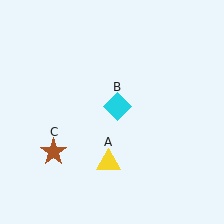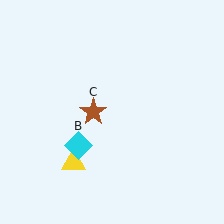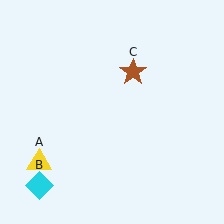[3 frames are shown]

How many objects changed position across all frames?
3 objects changed position: yellow triangle (object A), cyan diamond (object B), brown star (object C).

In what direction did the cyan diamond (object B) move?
The cyan diamond (object B) moved down and to the left.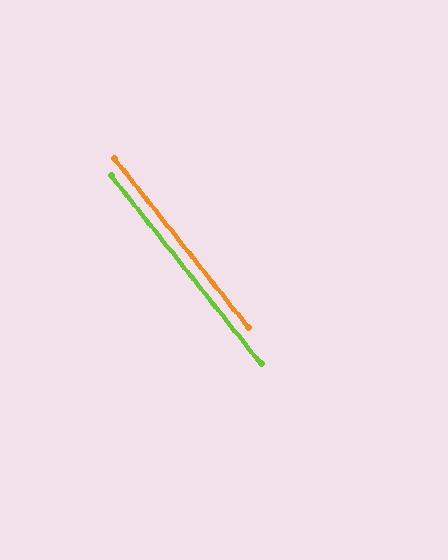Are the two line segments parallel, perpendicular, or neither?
Parallel — their directions differ by only 0.2°.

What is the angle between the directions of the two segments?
Approximately 0 degrees.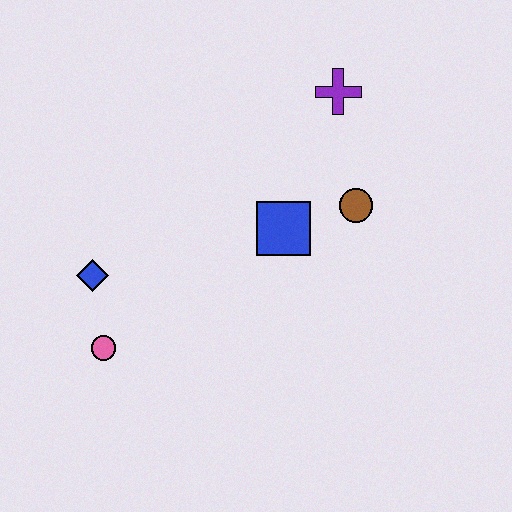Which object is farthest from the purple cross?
The pink circle is farthest from the purple cross.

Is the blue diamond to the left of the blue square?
Yes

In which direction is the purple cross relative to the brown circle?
The purple cross is above the brown circle.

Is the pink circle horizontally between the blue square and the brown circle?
No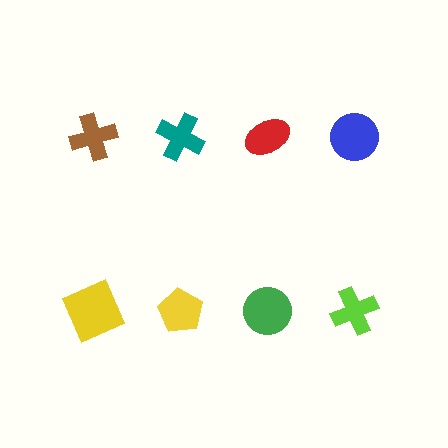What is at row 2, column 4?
A lime cross.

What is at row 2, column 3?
A green circle.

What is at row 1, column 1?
A brown cross.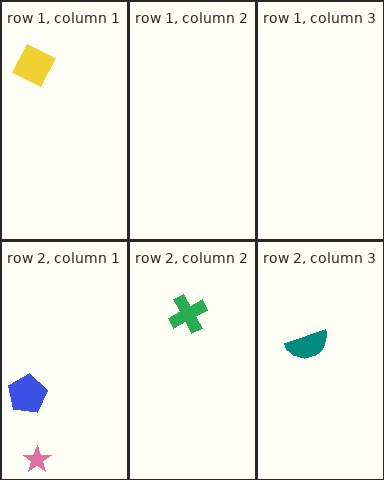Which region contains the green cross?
The row 2, column 2 region.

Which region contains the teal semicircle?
The row 2, column 3 region.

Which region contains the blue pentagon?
The row 2, column 1 region.